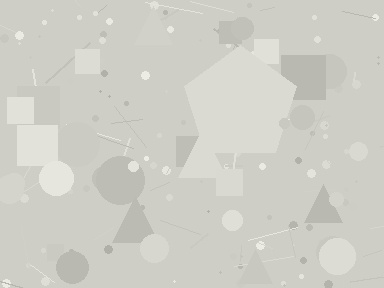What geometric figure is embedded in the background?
A pentagon is embedded in the background.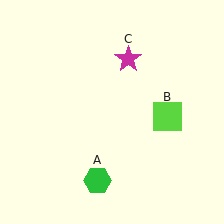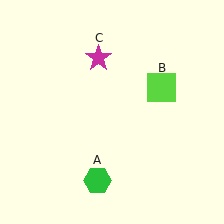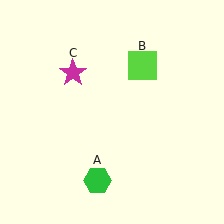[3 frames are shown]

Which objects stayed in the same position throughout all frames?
Green hexagon (object A) remained stationary.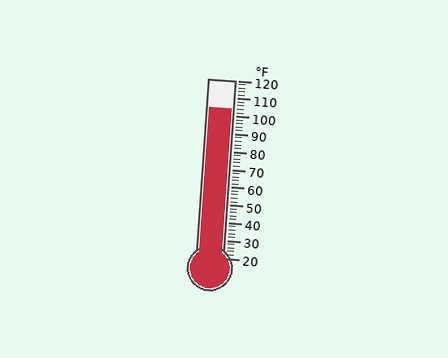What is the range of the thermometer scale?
The thermometer scale ranges from 20°F to 120°F.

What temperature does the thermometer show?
The thermometer shows approximately 104°F.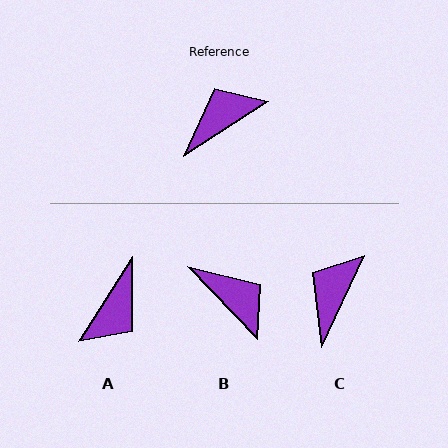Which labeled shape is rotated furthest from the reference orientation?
A, about 156 degrees away.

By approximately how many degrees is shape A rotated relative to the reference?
Approximately 156 degrees clockwise.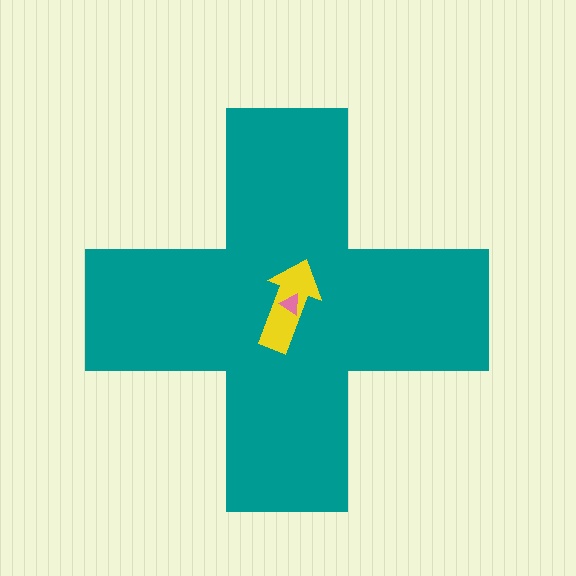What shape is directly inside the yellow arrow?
The pink triangle.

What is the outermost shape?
The teal cross.